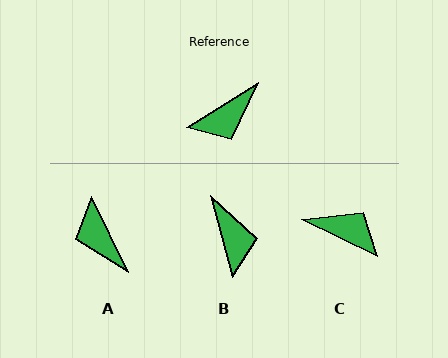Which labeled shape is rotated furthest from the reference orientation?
C, about 121 degrees away.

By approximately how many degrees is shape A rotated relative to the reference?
Approximately 96 degrees clockwise.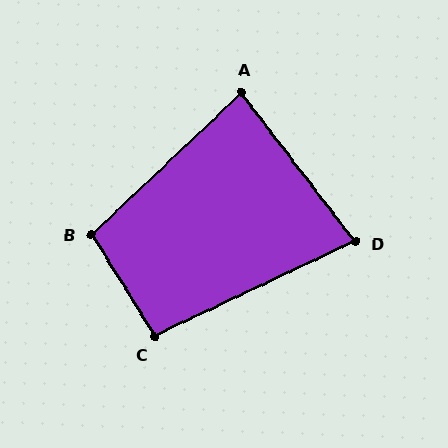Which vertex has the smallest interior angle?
D, at approximately 78 degrees.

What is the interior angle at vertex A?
Approximately 84 degrees (acute).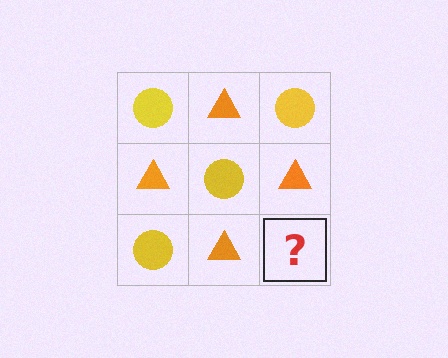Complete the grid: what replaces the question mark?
The question mark should be replaced with a yellow circle.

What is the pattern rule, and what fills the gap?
The rule is that it alternates yellow circle and orange triangle in a checkerboard pattern. The gap should be filled with a yellow circle.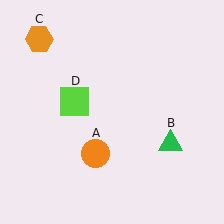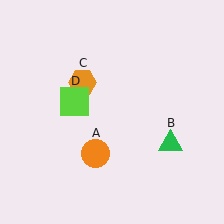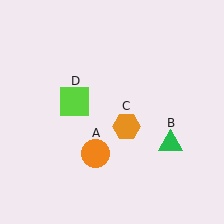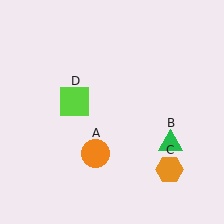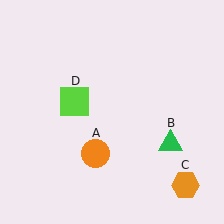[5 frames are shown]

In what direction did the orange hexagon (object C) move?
The orange hexagon (object C) moved down and to the right.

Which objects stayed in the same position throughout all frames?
Orange circle (object A) and green triangle (object B) and lime square (object D) remained stationary.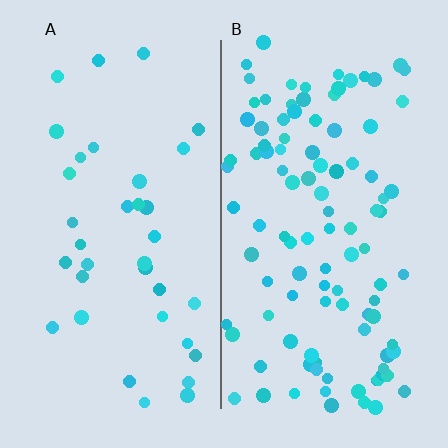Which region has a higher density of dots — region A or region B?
B (the right).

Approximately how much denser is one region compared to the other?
Approximately 2.9× — region B over region A.